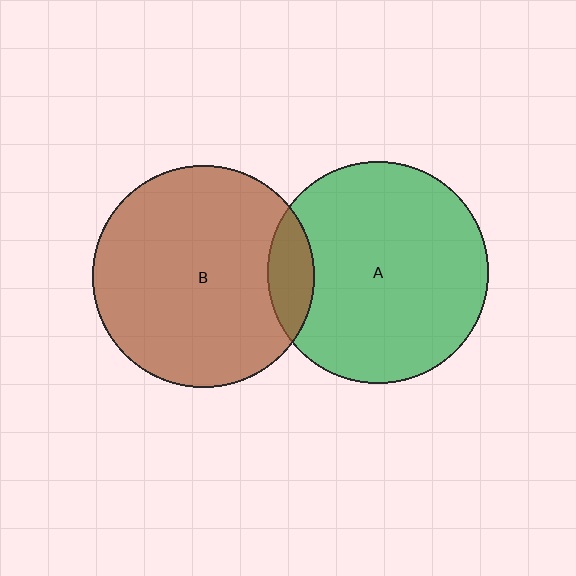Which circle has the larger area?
Circle B (brown).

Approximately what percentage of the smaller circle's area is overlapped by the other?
Approximately 10%.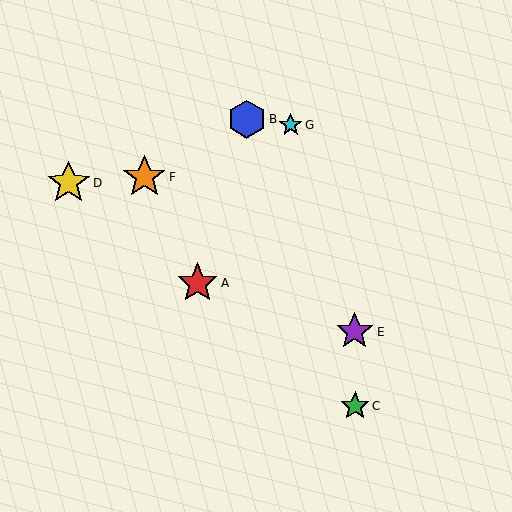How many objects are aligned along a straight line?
3 objects (A, C, D) are aligned along a straight line.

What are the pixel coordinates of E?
Object E is at (355, 332).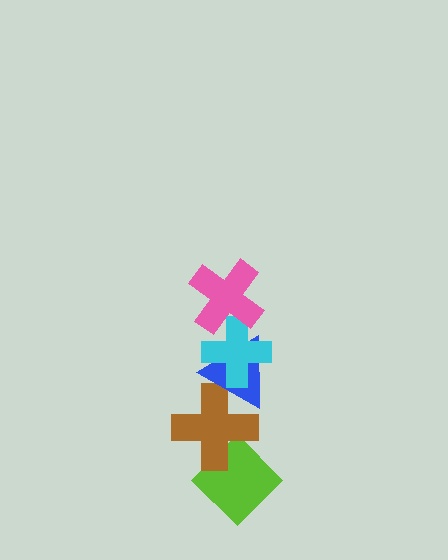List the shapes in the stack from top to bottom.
From top to bottom: the pink cross, the cyan cross, the blue triangle, the brown cross, the lime diamond.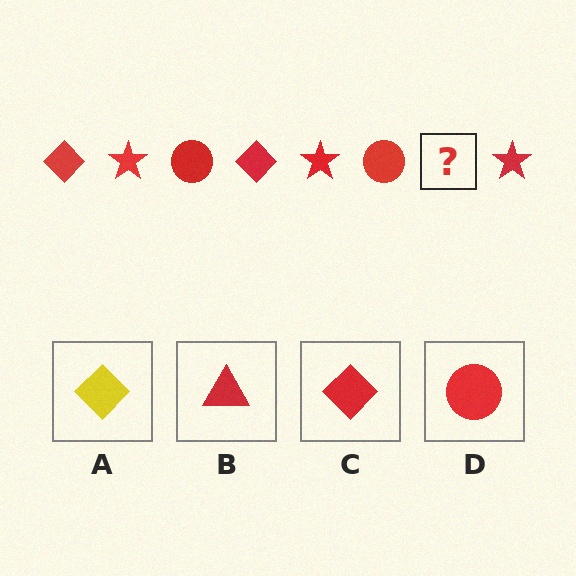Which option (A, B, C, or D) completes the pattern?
C.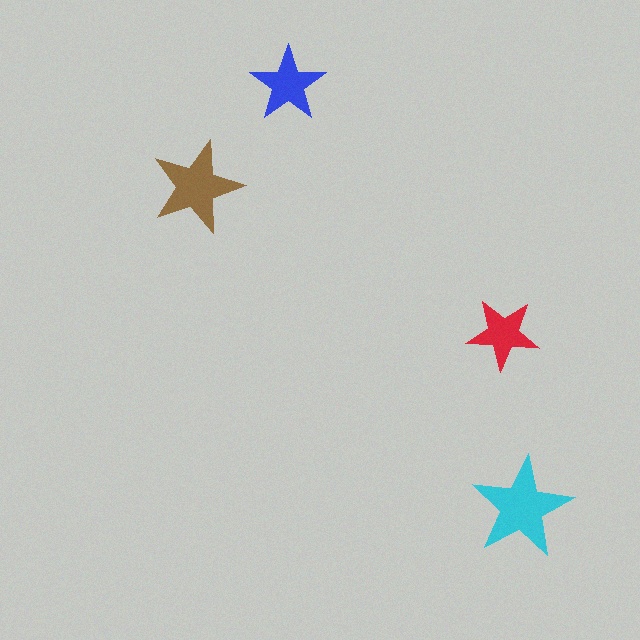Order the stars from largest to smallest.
the cyan one, the brown one, the blue one, the red one.